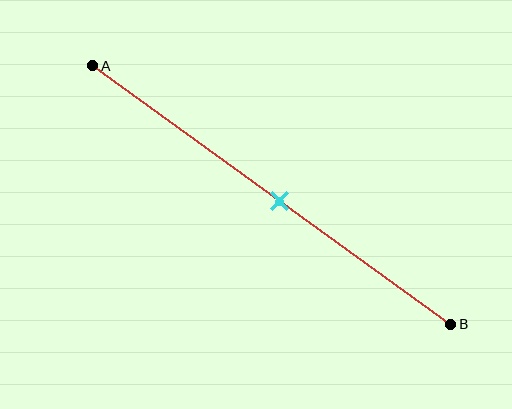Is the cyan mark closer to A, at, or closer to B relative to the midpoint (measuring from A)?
The cyan mark is approximately at the midpoint of segment AB.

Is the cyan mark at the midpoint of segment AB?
Yes, the mark is approximately at the midpoint.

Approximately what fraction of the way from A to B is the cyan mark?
The cyan mark is approximately 50% of the way from A to B.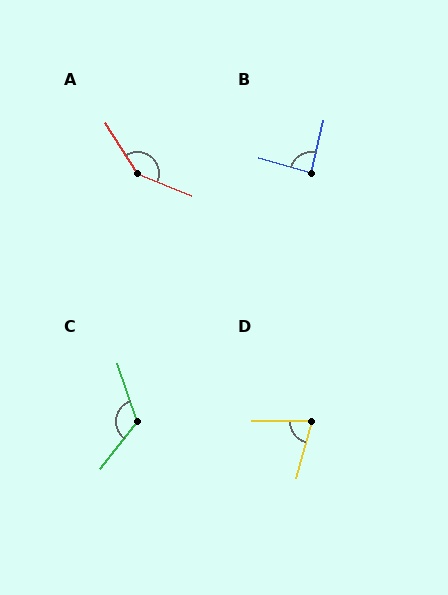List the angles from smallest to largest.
D (75°), B (87°), C (124°), A (143°).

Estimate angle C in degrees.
Approximately 124 degrees.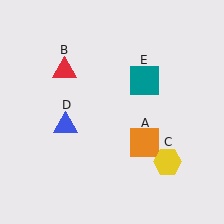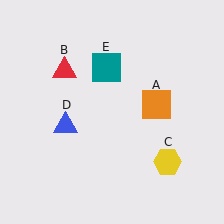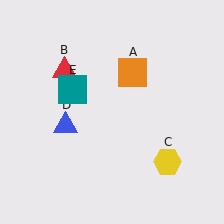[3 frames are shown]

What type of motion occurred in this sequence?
The orange square (object A), teal square (object E) rotated counterclockwise around the center of the scene.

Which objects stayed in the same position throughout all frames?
Red triangle (object B) and yellow hexagon (object C) and blue triangle (object D) remained stationary.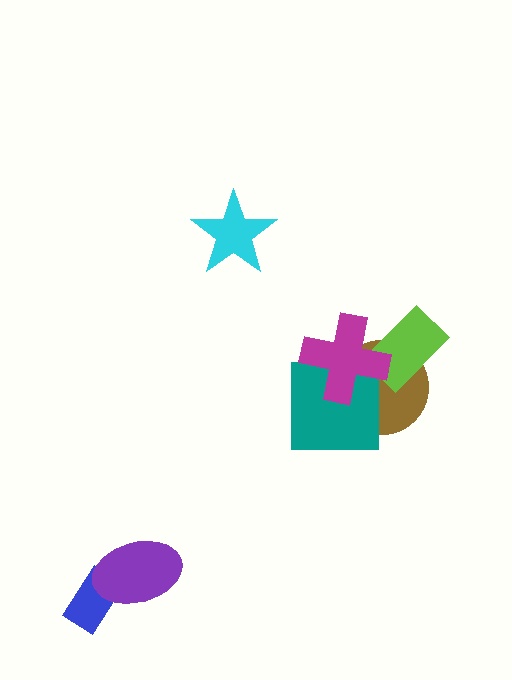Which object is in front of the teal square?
The magenta cross is in front of the teal square.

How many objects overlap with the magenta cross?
3 objects overlap with the magenta cross.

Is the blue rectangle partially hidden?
Yes, it is partially covered by another shape.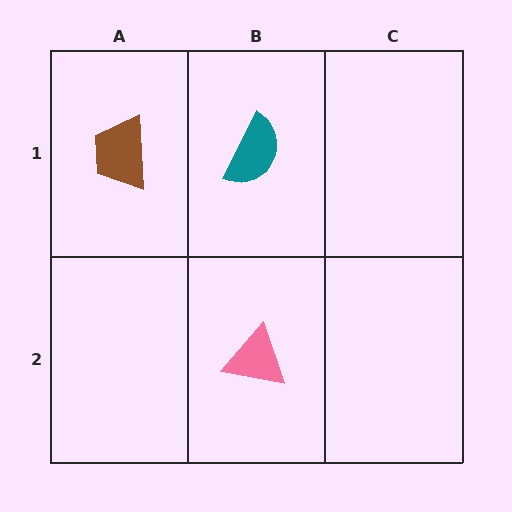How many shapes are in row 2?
1 shape.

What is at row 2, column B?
A pink triangle.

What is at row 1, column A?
A brown trapezoid.